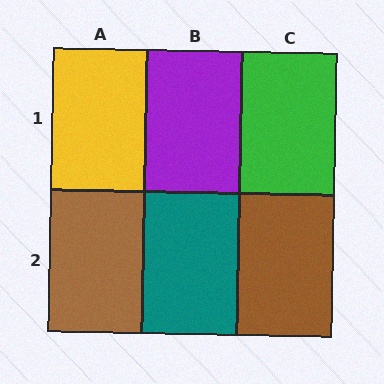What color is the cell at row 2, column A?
Brown.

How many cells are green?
1 cell is green.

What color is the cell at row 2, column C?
Brown.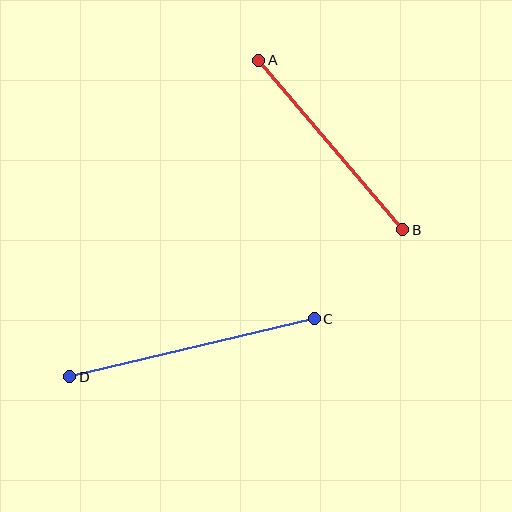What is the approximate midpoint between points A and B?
The midpoint is at approximately (331, 145) pixels.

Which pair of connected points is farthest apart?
Points C and D are farthest apart.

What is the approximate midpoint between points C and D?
The midpoint is at approximately (192, 348) pixels.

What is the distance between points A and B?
The distance is approximately 222 pixels.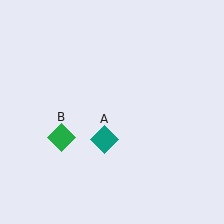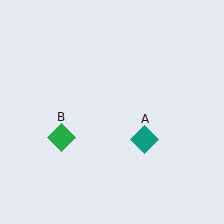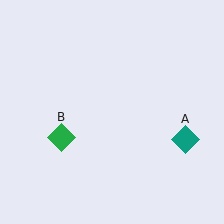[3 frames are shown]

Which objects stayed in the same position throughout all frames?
Green diamond (object B) remained stationary.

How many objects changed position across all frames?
1 object changed position: teal diamond (object A).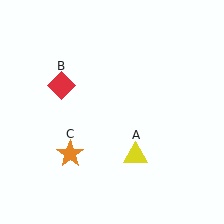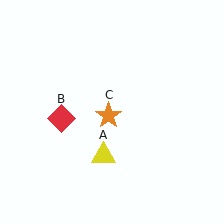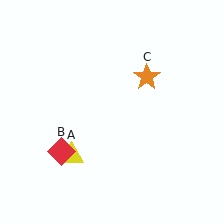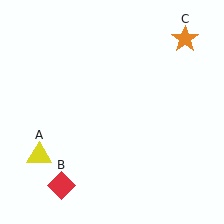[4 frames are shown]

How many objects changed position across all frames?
3 objects changed position: yellow triangle (object A), red diamond (object B), orange star (object C).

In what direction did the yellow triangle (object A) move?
The yellow triangle (object A) moved left.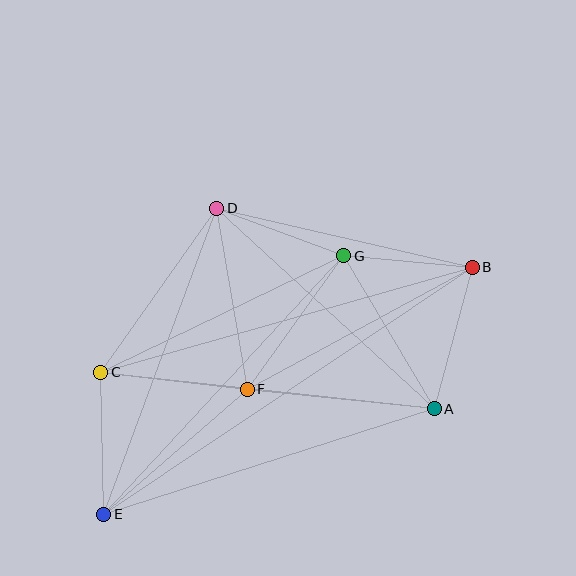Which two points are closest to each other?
Points B and G are closest to each other.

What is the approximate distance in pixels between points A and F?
The distance between A and F is approximately 188 pixels.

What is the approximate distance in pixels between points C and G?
The distance between C and G is approximately 270 pixels.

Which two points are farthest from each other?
Points B and E are farthest from each other.